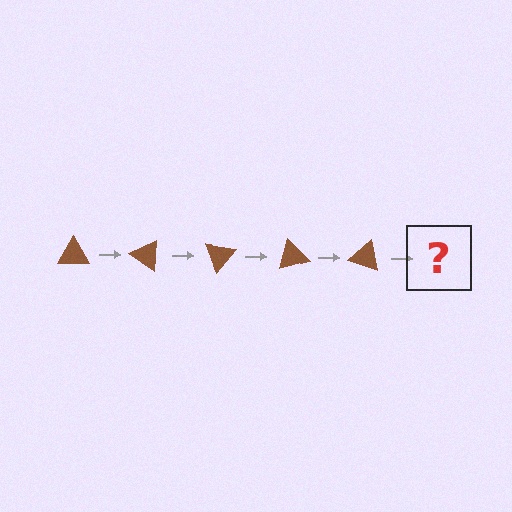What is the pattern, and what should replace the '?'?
The pattern is that the triangle rotates 35 degrees each step. The '?' should be a brown triangle rotated 175 degrees.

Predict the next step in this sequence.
The next step is a brown triangle rotated 175 degrees.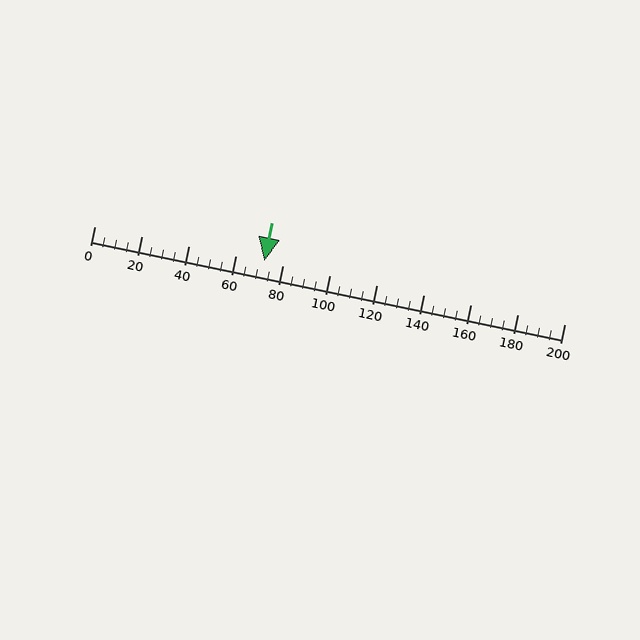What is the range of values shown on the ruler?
The ruler shows values from 0 to 200.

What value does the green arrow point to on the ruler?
The green arrow points to approximately 72.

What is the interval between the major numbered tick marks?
The major tick marks are spaced 20 units apart.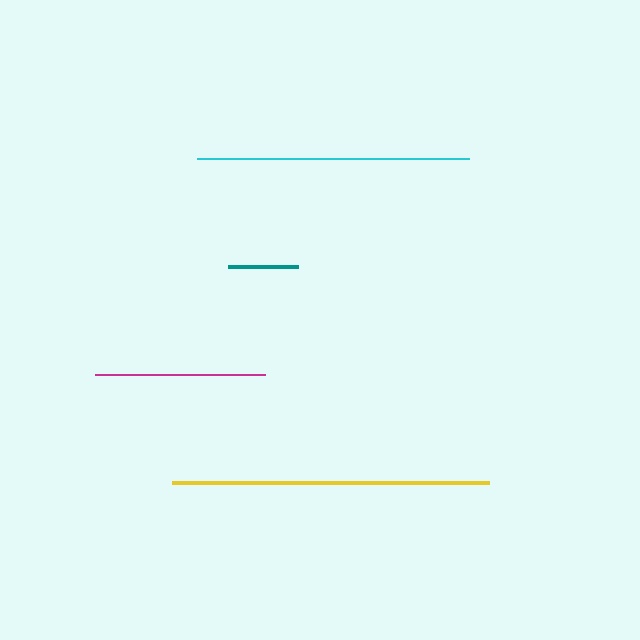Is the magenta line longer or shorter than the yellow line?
The yellow line is longer than the magenta line.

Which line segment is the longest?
The yellow line is the longest at approximately 317 pixels.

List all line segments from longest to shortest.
From longest to shortest: yellow, cyan, magenta, teal.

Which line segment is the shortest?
The teal line is the shortest at approximately 70 pixels.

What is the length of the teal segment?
The teal segment is approximately 70 pixels long.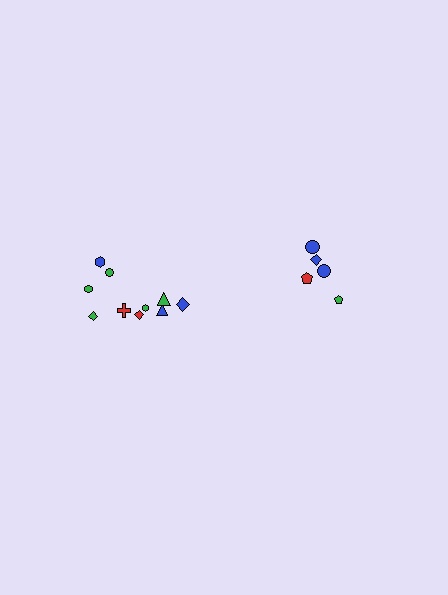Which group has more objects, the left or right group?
The left group.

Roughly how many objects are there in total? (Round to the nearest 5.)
Roughly 15 objects in total.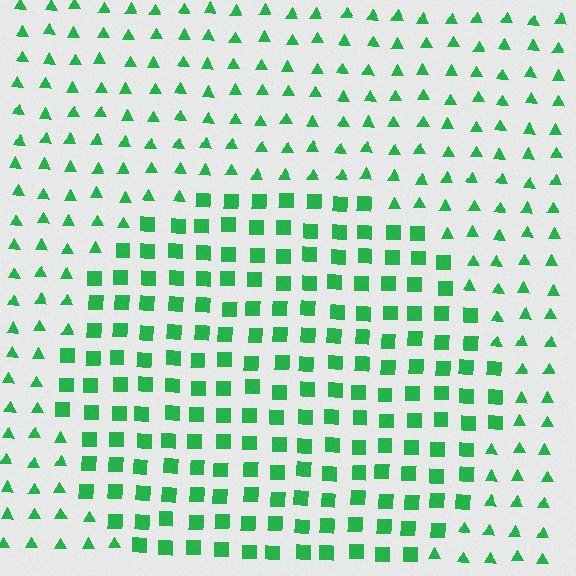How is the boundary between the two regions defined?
The boundary is defined by a change in element shape: squares inside vs. triangles outside. All elements share the same color and spacing.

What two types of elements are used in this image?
The image uses squares inside the circle region and triangles outside it.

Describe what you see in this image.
The image is filled with small green elements arranged in a uniform grid. A circle-shaped region contains squares, while the surrounding area contains triangles. The boundary is defined purely by the change in element shape.